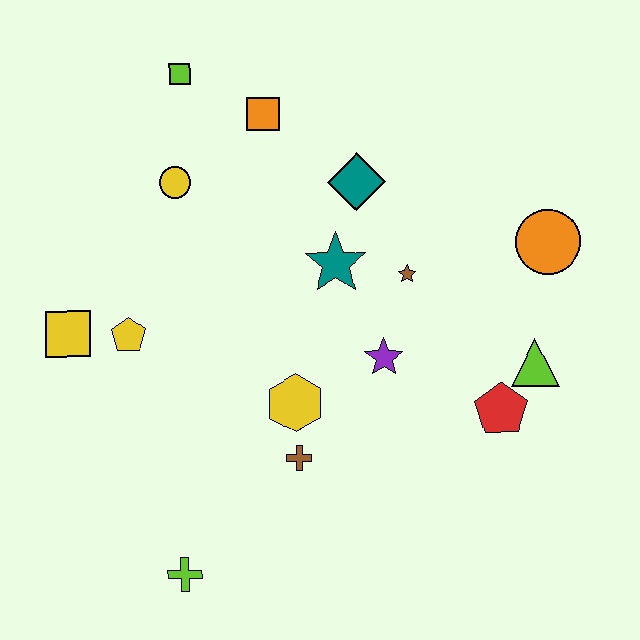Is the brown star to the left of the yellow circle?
No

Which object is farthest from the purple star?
The lime square is farthest from the purple star.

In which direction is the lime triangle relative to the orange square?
The lime triangle is to the right of the orange square.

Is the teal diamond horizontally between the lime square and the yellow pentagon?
No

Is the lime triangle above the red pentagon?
Yes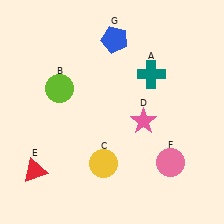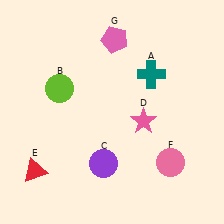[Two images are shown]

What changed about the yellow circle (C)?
In Image 1, C is yellow. In Image 2, it changed to purple.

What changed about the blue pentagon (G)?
In Image 1, G is blue. In Image 2, it changed to pink.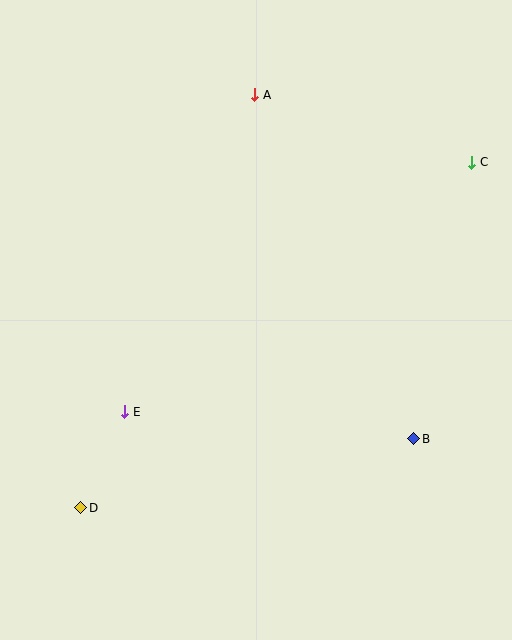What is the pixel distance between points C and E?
The distance between C and E is 428 pixels.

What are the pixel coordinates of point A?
Point A is at (255, 95).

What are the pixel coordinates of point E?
Point E is at (125, 412).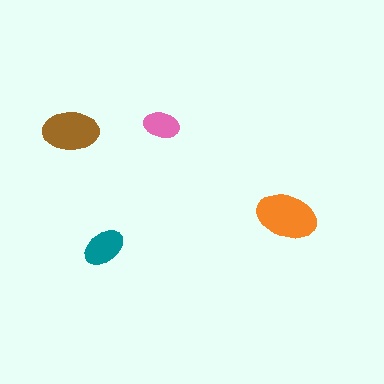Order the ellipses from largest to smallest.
the orange one, the brown one, the teal one, the pink one.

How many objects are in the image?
There are 4 objects in the image.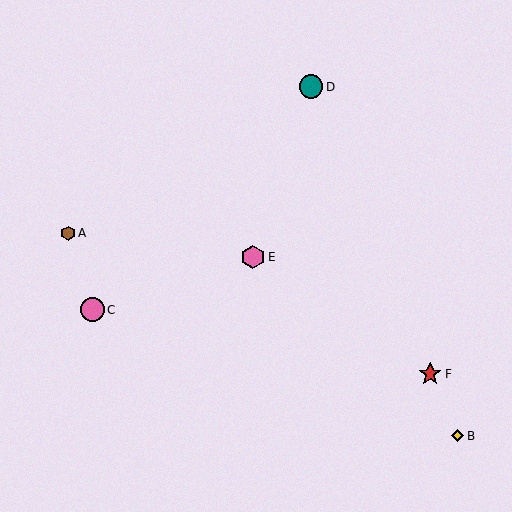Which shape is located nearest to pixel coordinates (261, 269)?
The pink hexagon (labeled E) at (253, 257) is nearest to that location.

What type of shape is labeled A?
Shape A is a brown hexagon.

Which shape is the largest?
The pink hexagon (labeled E) is the largest.